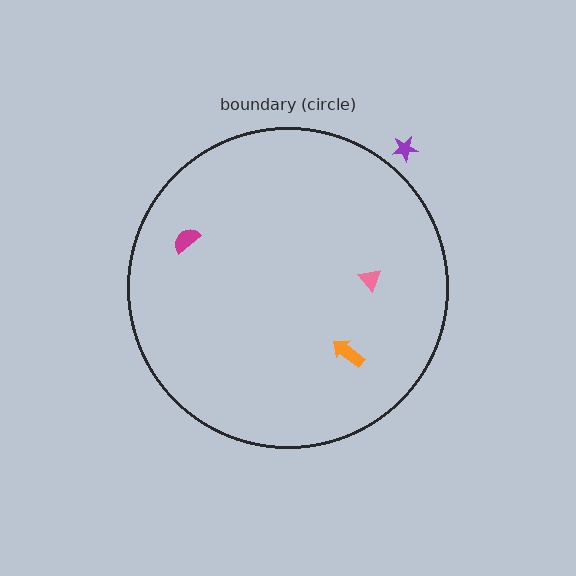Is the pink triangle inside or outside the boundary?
Inside.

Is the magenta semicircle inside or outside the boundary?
Inside.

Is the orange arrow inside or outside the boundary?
Inside.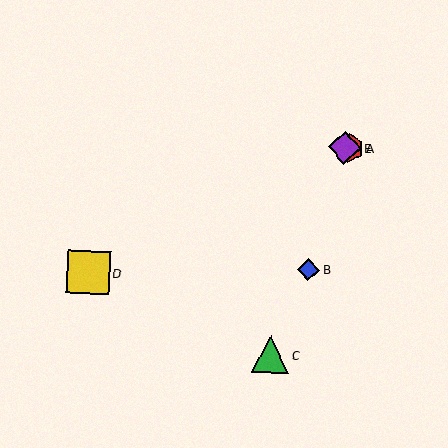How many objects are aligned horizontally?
2 objects (A, E) are aligned horizontally.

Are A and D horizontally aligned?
No, A is at y≈148 and D is at y≈273.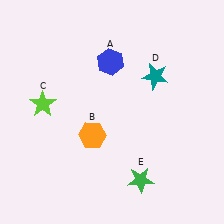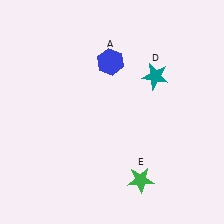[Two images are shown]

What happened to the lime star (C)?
The lime star (C) was removed in Image 2. It was in the top-left area of Image 1.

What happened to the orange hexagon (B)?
The orange hexagon (B) was removed in Image 2. It was in the bottom-left area of Image 1.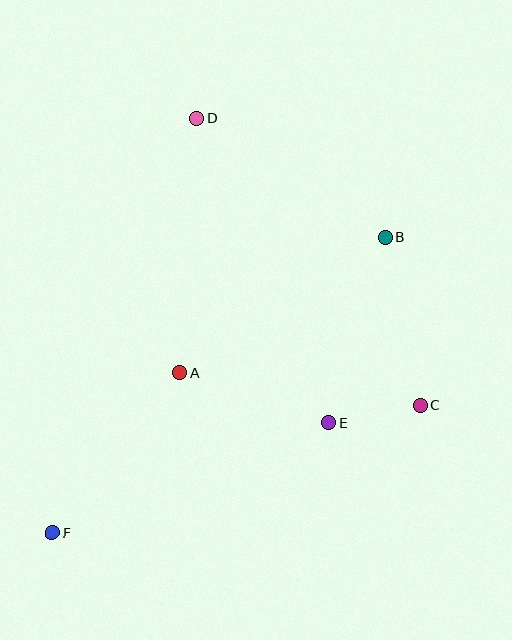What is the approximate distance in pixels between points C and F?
The distance between C and F is approximately 389 pixels.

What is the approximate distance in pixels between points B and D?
The distance between B and D is approximately 223 pixels.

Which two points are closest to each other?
Points C and E are closest to each other.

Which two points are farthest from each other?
Points B and F are farthest from each other.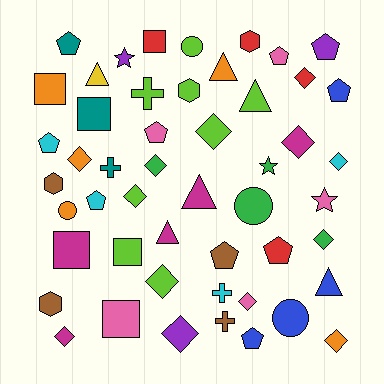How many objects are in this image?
There are 50 objects.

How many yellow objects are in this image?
There is 1 yellow object.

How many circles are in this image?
There are 4 circles.